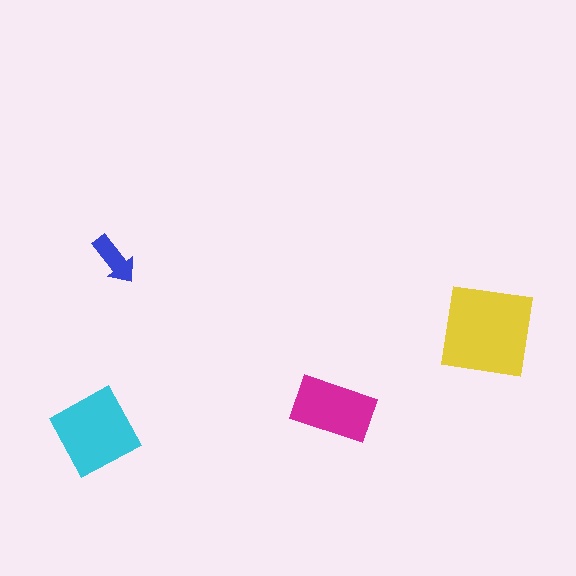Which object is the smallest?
The blue arrow.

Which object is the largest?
The yellow square.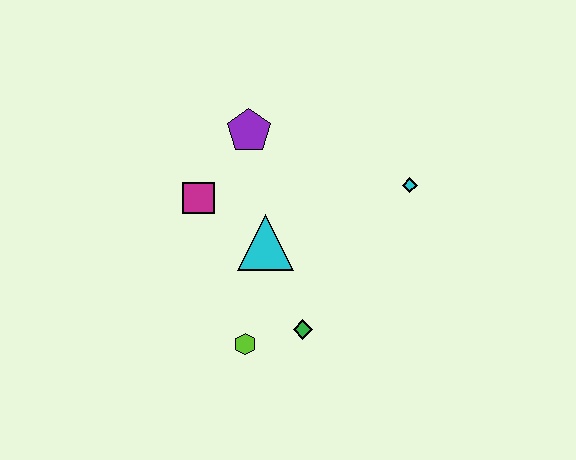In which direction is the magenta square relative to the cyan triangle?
The magenta square is to the left of the cyan triangle.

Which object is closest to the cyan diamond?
The cyan triangle is closest to the cyan diamond.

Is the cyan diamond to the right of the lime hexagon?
Yes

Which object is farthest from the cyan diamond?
The lime hexagon is farthest from the cyan diamond.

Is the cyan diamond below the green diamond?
No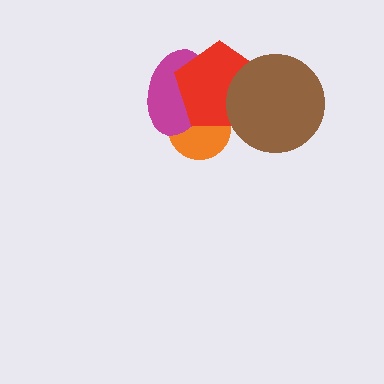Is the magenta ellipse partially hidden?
Yes, it is partially covered by another shape.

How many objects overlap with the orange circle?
2 objects overlap with the orange circle.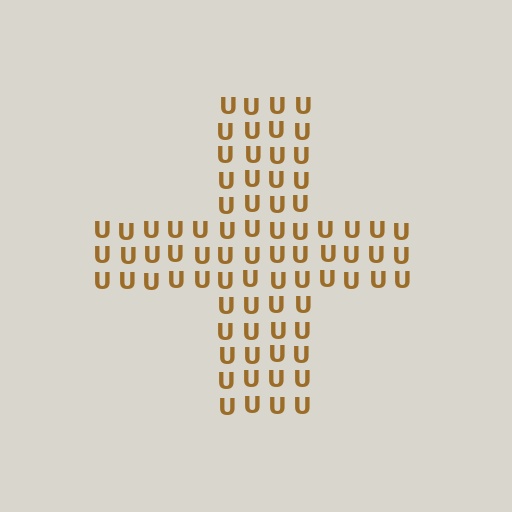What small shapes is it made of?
It is made of small letter U's.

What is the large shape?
The large shape is a cross.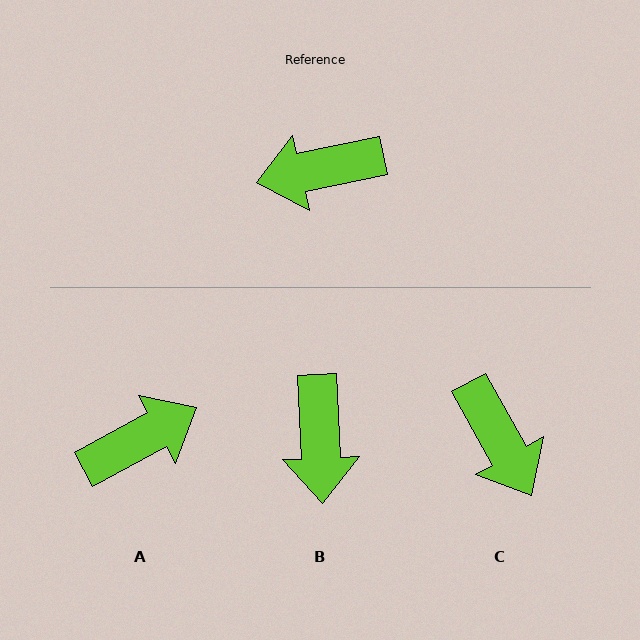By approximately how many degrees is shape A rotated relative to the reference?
Approximately 163 degrees clockwise.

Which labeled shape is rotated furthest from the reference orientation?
A, about 163 degrees away.